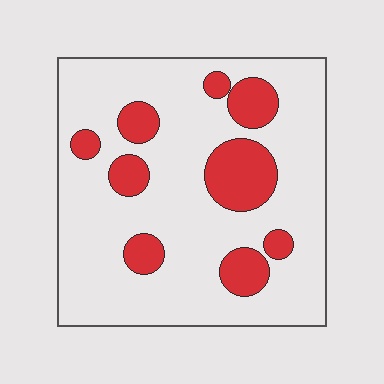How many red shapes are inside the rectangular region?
9.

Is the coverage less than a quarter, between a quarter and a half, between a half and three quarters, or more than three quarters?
Less than a quarter.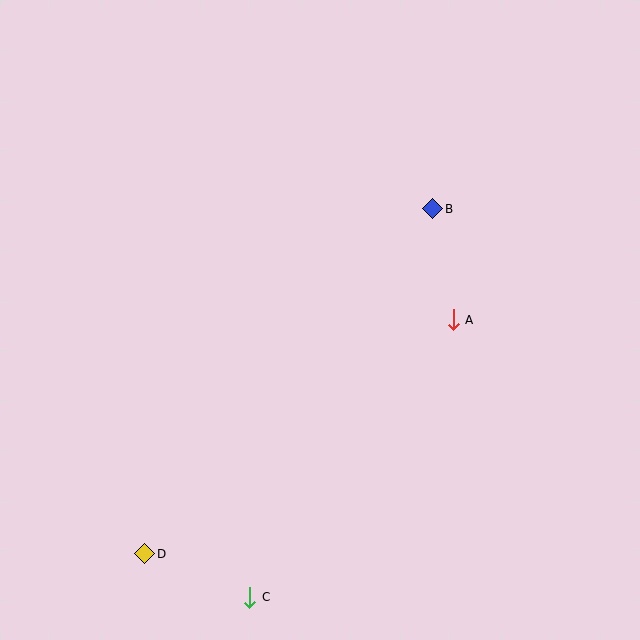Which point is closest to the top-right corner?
Point B is closest to the top-right corner.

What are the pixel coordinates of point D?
Point D is at (145, 554).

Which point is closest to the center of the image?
Point A at (453, 320) is closest to the center.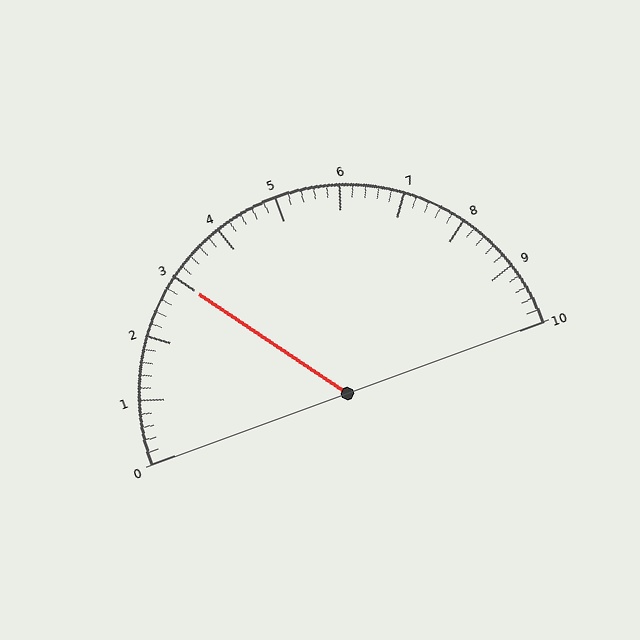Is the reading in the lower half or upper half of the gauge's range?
The reading is in the lower half of the range (0 to 10).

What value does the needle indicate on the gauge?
The needle indicates approximately 3.0.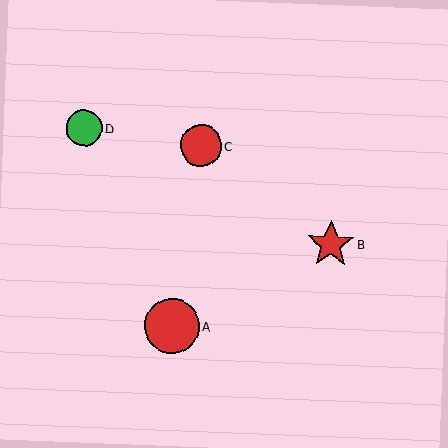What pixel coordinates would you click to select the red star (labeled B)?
Click at (330, 244) to select the red star B.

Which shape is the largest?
The red circle (labeled A) is the largest.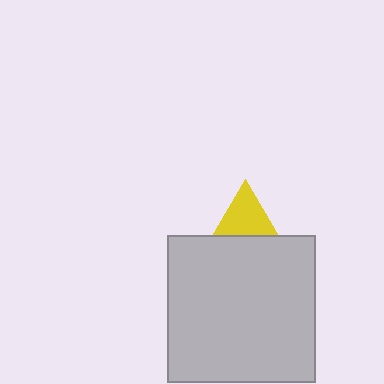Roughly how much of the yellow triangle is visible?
A small part of it is visible (roughly 41%).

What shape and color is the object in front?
The object in front is a light gray square.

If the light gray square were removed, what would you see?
You would see the complete yellow triangle.